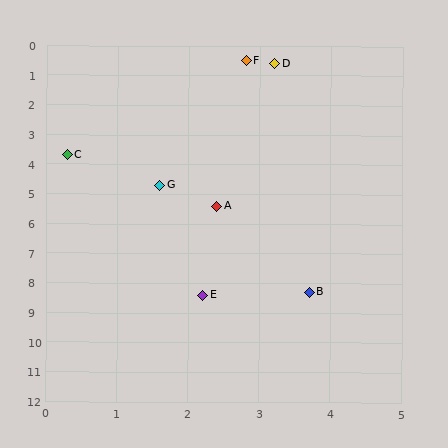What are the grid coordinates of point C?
Point C is at approximately (0.3, 3.7).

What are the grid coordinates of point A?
Point A is at approximately (2.4, 5.4).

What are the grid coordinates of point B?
Point B is at approximately (3.7, 8.3).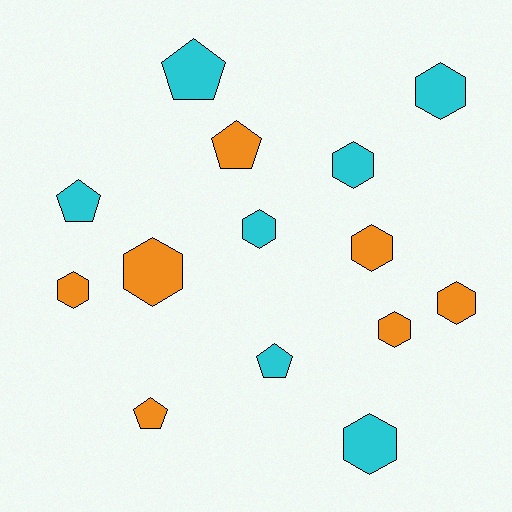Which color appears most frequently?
Cyan, with 7 objects.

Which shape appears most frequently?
Hexagon, with 9 objects.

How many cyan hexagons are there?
There are 4 cyan hexagons.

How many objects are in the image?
There are 14 objects.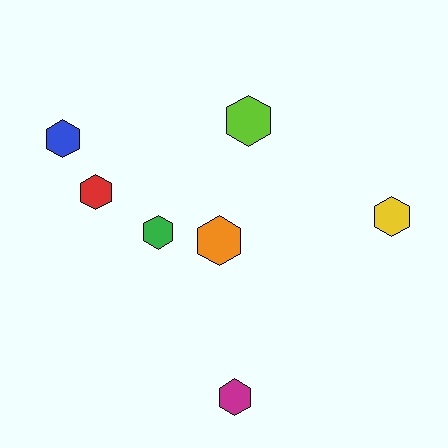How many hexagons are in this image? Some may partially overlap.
There are 7 hexagons.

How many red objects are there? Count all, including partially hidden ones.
There is 1 red object.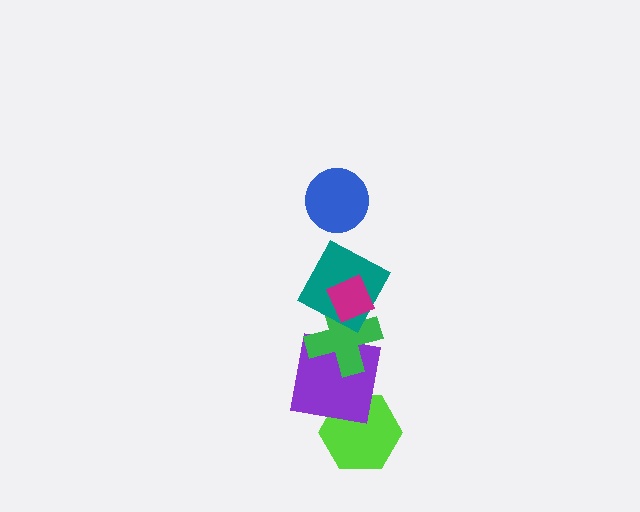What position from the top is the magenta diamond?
The magenta diamond is 2nd from the top.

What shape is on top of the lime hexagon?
The purple square is on top of the lime hexagon.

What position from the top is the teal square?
The teal square is 3rd from the top.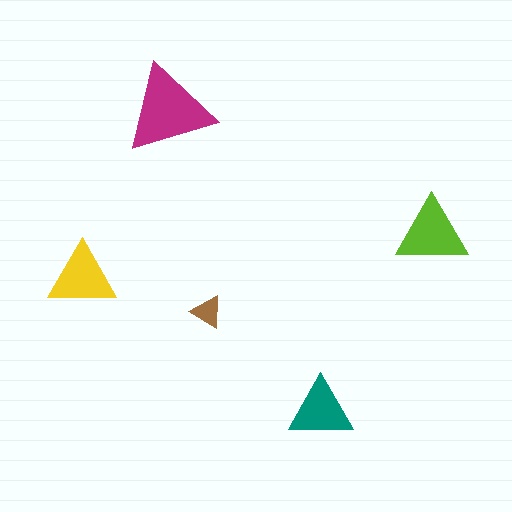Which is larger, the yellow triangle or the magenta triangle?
The magenta one.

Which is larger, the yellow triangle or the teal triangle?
The yellow one.